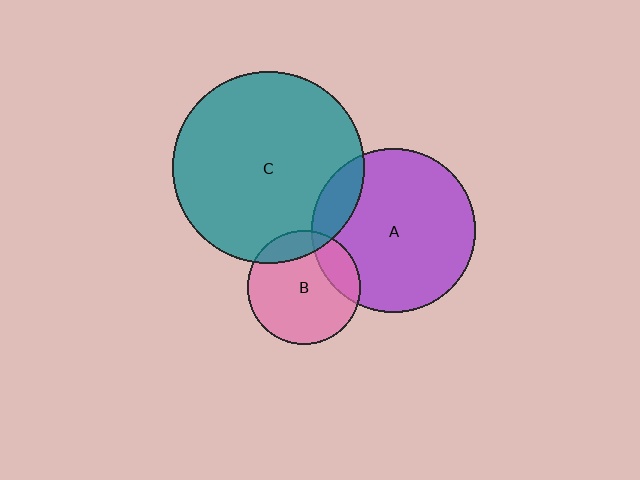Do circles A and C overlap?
Yes.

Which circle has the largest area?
Circle C (teal).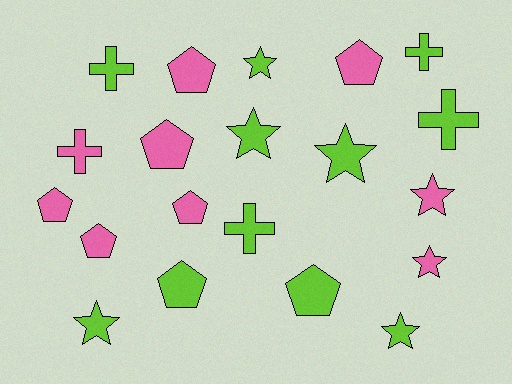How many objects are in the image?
There are 20 objects.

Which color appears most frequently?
Lime, with 11 objects.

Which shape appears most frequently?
Pentagon, with 8 objects.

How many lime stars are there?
There are 5 lime stars.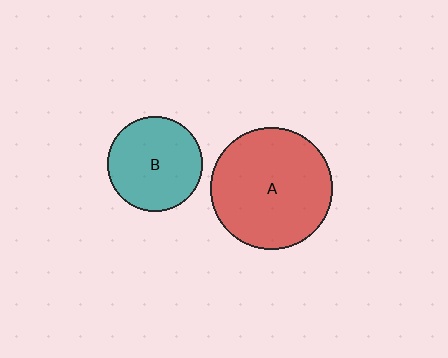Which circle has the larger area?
Circle A (red).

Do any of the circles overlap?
No, none of the circles overlap.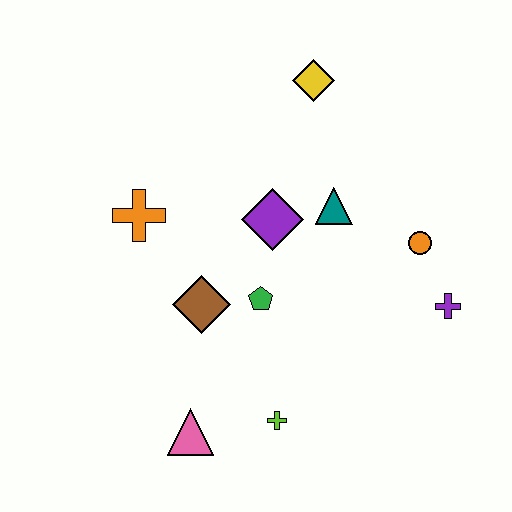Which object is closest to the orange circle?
The purple cross is closest to the orange circle.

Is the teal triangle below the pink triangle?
No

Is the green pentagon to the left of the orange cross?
No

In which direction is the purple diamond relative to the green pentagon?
The purple diamond is above the green pentagon.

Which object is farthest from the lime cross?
The yellow diamond is farthest from the lime cross.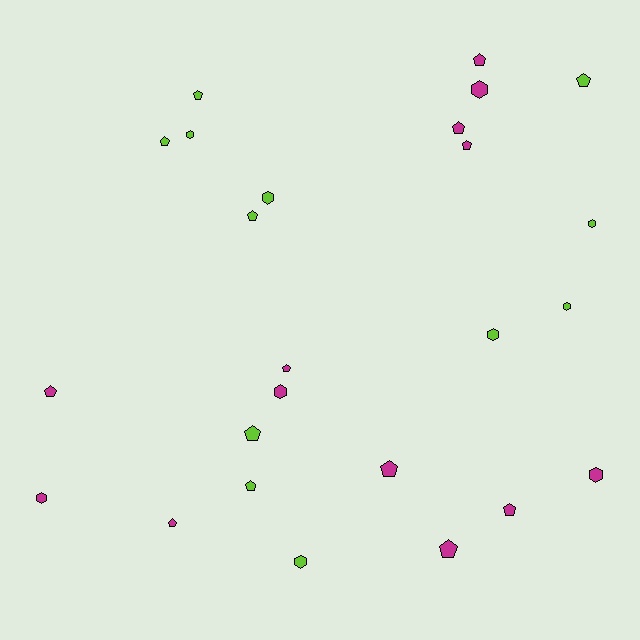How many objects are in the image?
There are 25 objects.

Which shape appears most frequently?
Pentagon, with 15 objects.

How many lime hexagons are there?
There are 6 lime hexagons.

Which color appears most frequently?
Magenta, with 13 objects.